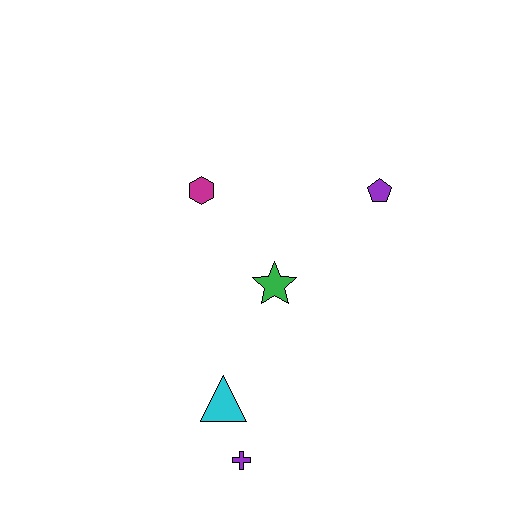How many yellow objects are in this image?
There are no yellow objects.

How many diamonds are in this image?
There are no diamonds.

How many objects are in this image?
There are 5 objects.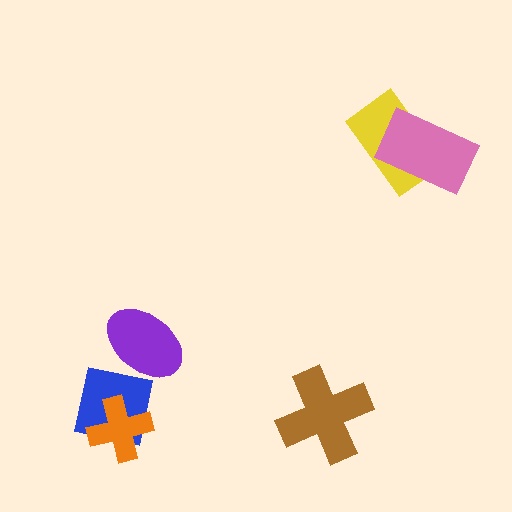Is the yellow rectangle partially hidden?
Yes, it is partially covered by another shape.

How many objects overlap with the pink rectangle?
1 object overlaps with the pink rectangle.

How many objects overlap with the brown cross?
0 objects overlap with the brown cross.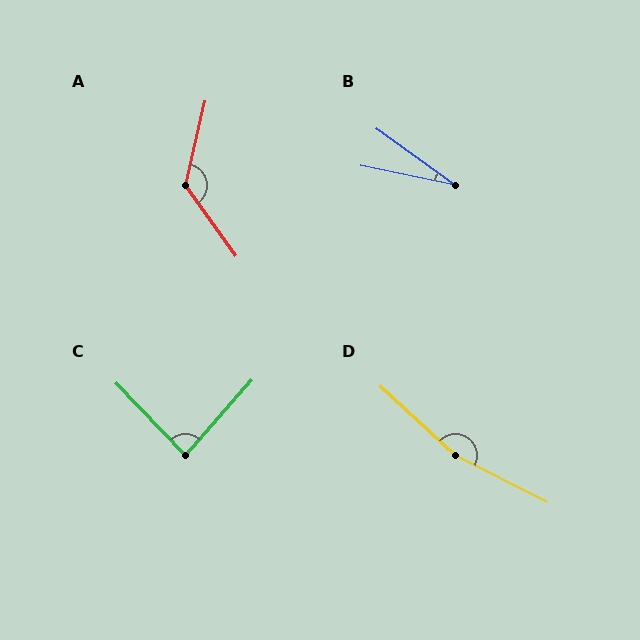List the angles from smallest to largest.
B (24°), C (86°), A (131°), D (164°).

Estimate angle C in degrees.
Approximately 86 degrees.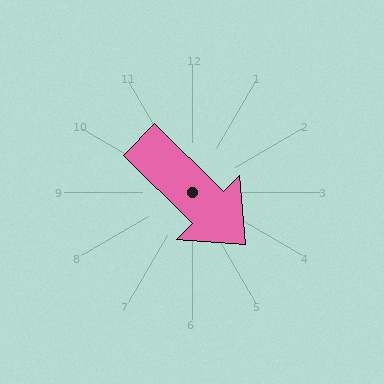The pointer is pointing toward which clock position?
Roughly 4 o'clock.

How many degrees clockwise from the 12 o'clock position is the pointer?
Approximately 135 degrees.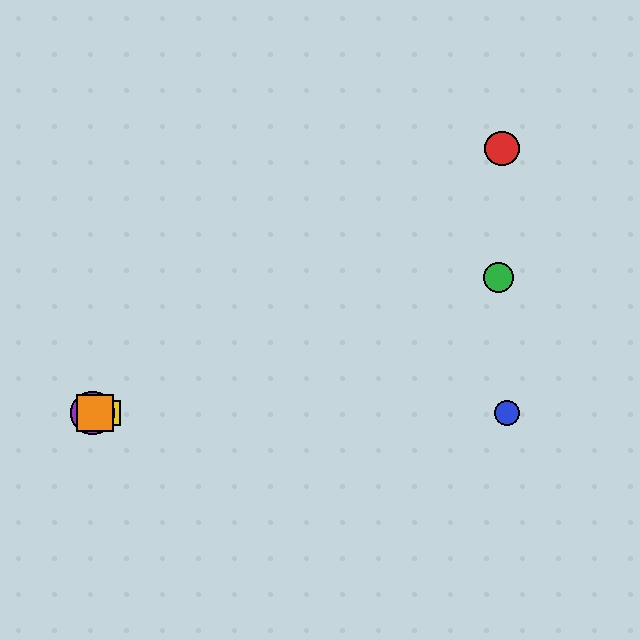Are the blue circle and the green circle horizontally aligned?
No, the blue circle is at y≈413 and the green circle is at y≈277.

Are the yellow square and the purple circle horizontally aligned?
Yes, both are at y≈413.